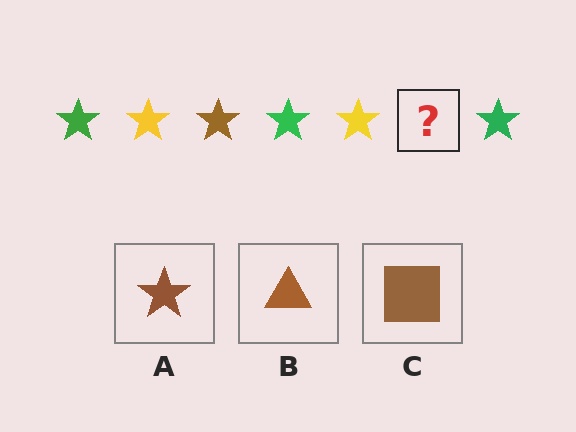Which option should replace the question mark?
Option A.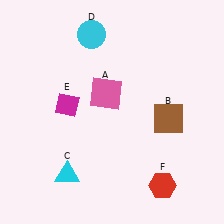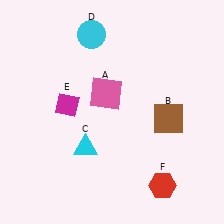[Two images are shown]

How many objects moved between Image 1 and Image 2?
1 object moved between the two images.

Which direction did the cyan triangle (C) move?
The cyan triangle (C) moved up.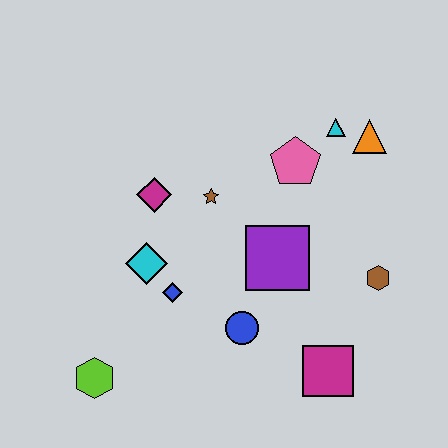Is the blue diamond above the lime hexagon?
Yes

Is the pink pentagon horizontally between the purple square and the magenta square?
Yes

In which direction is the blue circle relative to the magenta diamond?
The blue circle is below the magenta diamond.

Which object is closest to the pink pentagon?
The cyan triangle is closest to the pink pentagon.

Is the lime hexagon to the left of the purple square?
Yes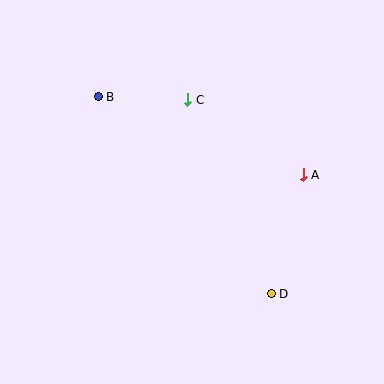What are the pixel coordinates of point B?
Point B is at (98, 97).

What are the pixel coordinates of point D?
Point D is at (271, 294).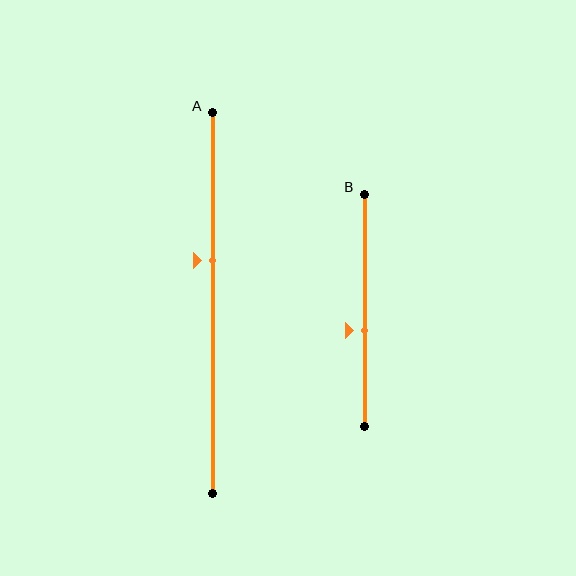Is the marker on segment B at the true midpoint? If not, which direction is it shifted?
No, the marker on segment B is shifted downward by about 9% of the segment length.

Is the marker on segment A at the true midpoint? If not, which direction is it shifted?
No, the marker on segment A is shifted upward by about 11% of the segment length.